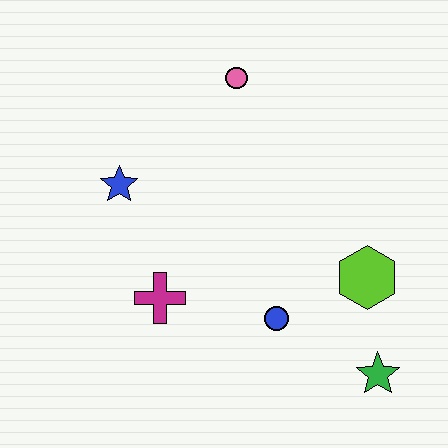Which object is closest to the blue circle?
The lime hexagon is closest to the blue circle.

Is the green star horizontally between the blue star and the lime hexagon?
No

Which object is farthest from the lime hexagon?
The blue star is farthest from the lime hexagon.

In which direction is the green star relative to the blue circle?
The green star is to the right of the blue circle.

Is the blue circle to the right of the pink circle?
Yes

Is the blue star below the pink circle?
Yes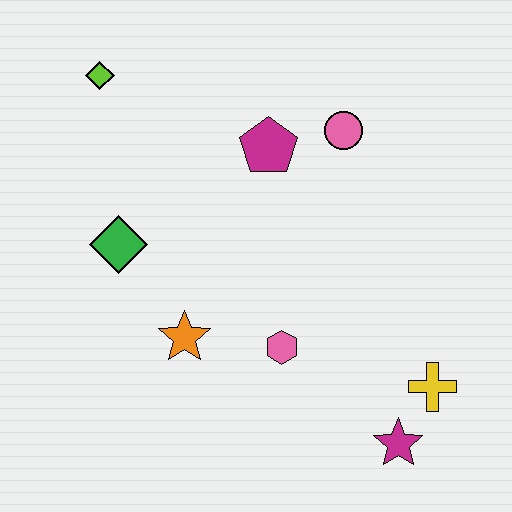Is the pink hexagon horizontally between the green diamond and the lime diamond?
No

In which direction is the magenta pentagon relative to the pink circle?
The magenta pentagon is to the left of the pink circle.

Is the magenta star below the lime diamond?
Yes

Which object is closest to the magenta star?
The yellow cross is closest to the magenta star.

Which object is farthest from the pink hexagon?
The lime diamond is farthest from the pink hexagon.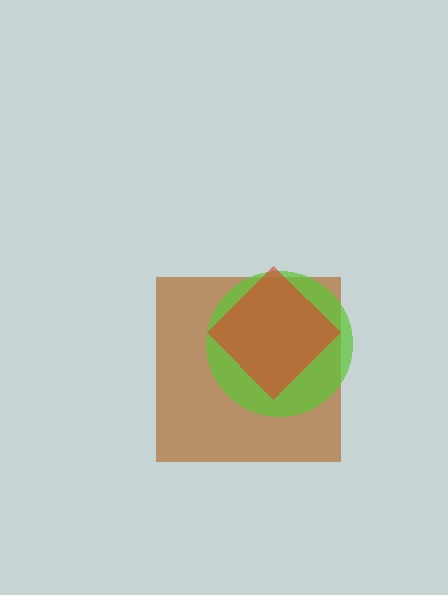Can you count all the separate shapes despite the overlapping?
Yes, there are 3 separate shapes.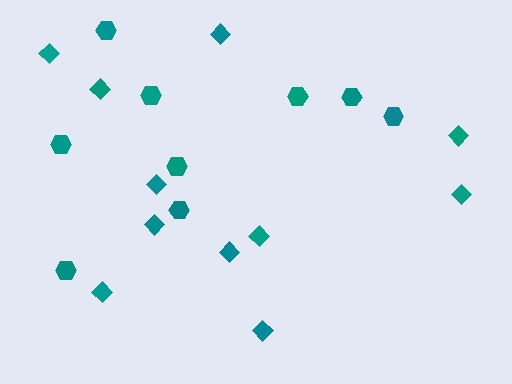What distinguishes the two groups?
There are 2 groups: one group of diamonds (11) and one group of hexagons (9).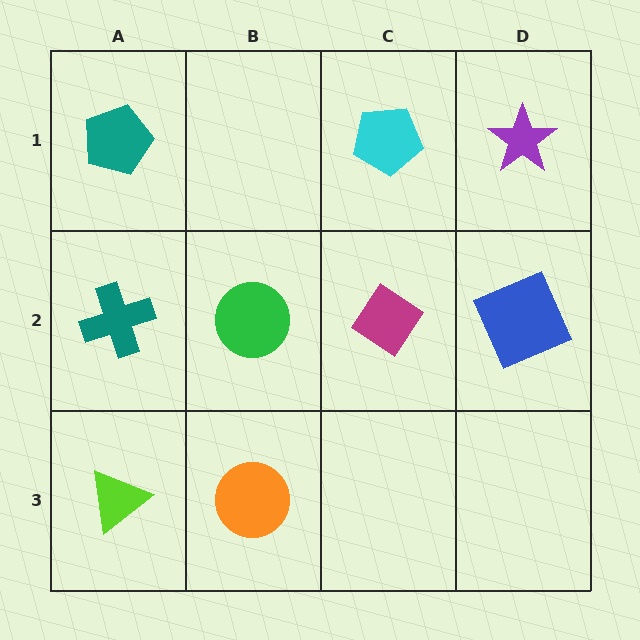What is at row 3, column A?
A lime triangle.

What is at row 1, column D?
A purple star.